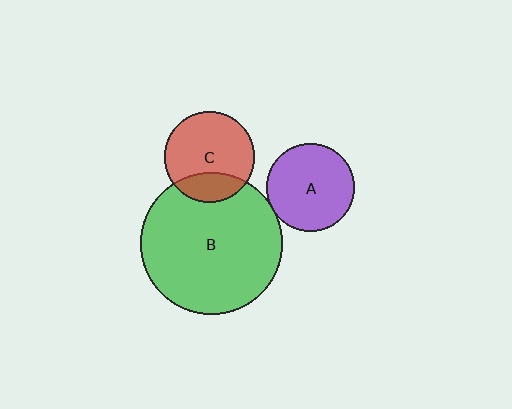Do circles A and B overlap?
Yes.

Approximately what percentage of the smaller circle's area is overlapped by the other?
Approximately 5%.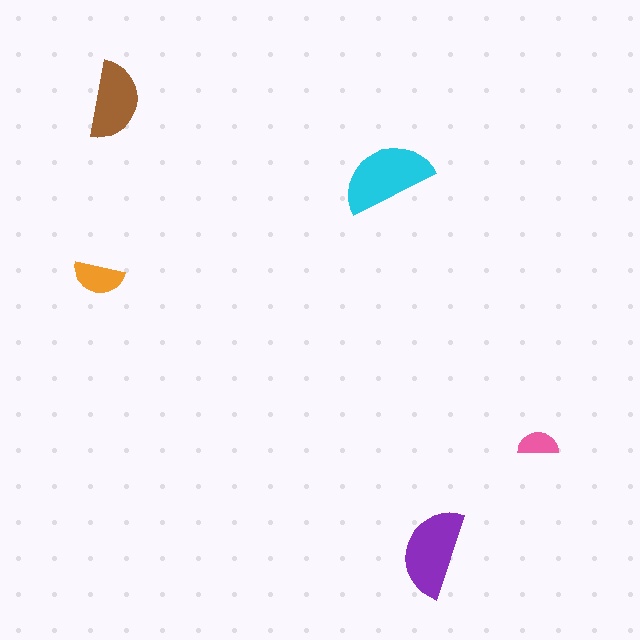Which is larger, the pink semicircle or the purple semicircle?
The purple one.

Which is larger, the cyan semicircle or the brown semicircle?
The cyan one.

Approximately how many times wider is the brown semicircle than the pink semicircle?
About 2 times wider.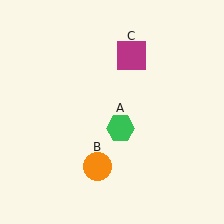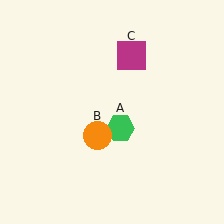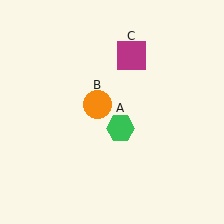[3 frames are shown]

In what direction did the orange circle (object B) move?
The orange circle (object B) moved up.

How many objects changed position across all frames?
1 object changed position: orange circle (object B).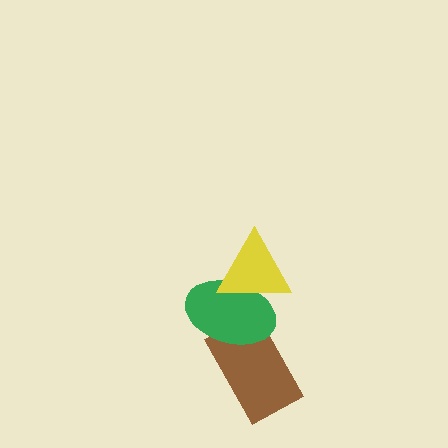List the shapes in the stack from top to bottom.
From top to bottom: the yellow triangle, the green ellipse, the brown rectangle.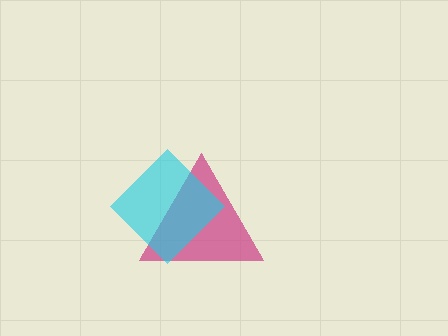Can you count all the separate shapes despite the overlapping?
Yes, there are 2 separate shapes.